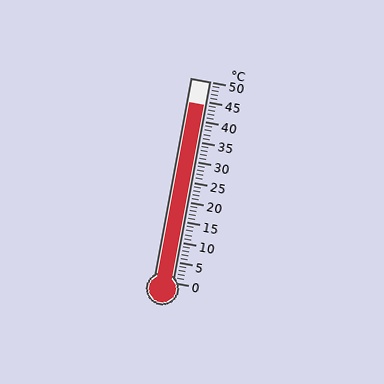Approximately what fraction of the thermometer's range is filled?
The thermometer is filled to approximately 90% of its range.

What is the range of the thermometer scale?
The thermometer scale ranges from 0°C to 50°C.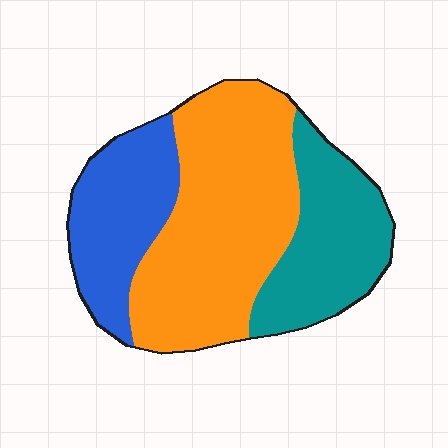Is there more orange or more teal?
Orange.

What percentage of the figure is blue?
Blue covers 24% of the figure.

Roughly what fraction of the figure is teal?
Teal takes up about one quarter (1/4) of the figure.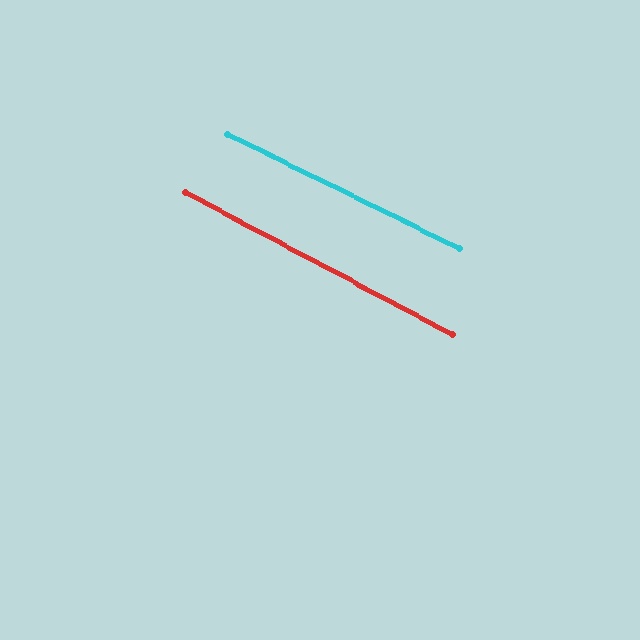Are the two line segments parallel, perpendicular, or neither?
Parallel — their directions differ by only 1.9°.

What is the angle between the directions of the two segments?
Approximately 2 degrees.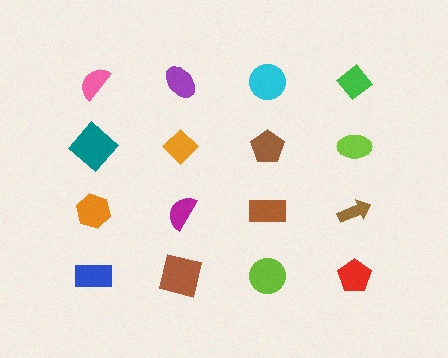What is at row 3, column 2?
A magenta semicircle.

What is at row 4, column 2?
A brown square.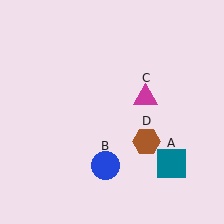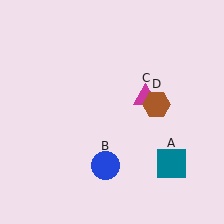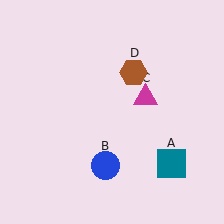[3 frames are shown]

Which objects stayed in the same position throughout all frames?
Teal square (object A) and blue circle (object B) and magenta triangle (object C) remained stationary.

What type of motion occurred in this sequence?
The brown hexagon (object D) rotated counterclockwise around the center of the scene.